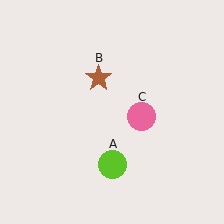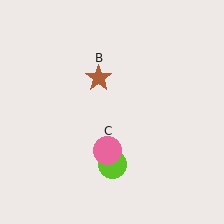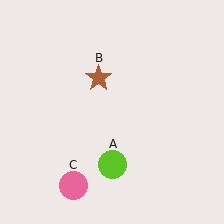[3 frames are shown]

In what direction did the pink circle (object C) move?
The pink circle (object C) moved down and to the left.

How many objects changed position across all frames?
1 object changed position: pink circle (object C).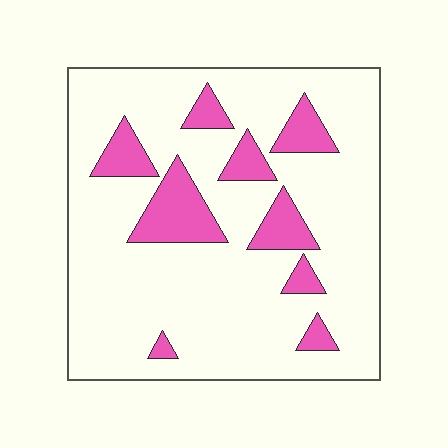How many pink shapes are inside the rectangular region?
9.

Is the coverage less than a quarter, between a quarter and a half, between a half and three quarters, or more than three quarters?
Less than a quarter.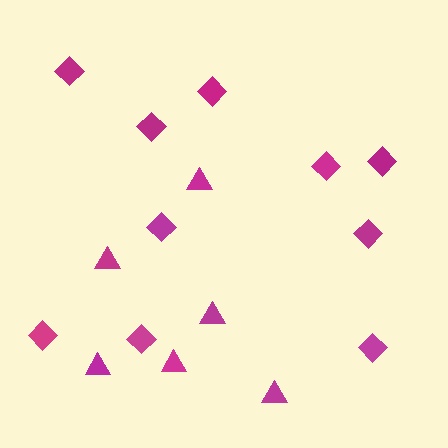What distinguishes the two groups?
There are 2 groups: one group of triangles (6) and one group of diamonds (10).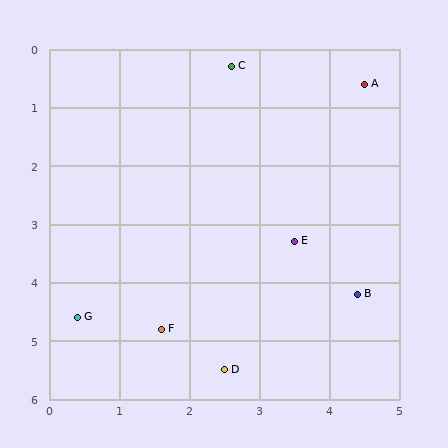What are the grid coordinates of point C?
Point C is at approximately (2.6, 0.3).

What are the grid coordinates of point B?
Point B is at approximately (4.4, 4.2).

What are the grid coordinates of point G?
Point G is at approximately (0.4, 4.6).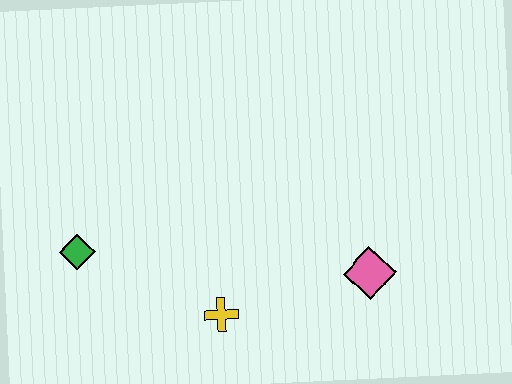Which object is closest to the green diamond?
The yellow cross is closest to the green diamond.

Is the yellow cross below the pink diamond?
Yes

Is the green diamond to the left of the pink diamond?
Yes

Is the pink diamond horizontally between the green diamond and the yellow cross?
No